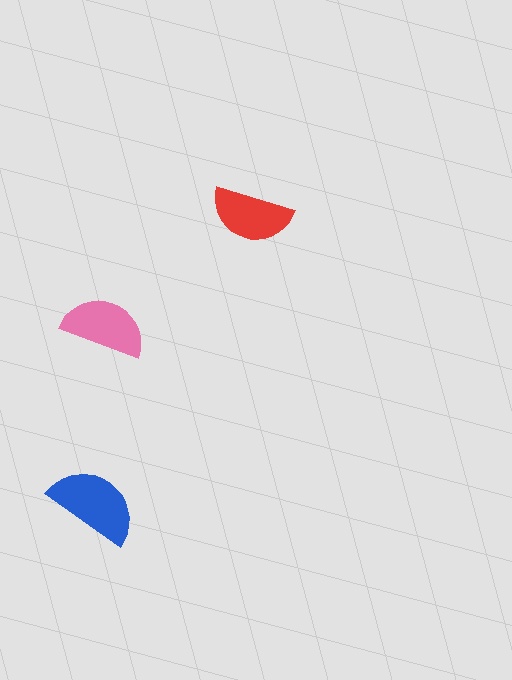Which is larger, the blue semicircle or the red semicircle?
The blue one.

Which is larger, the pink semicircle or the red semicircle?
The pink one.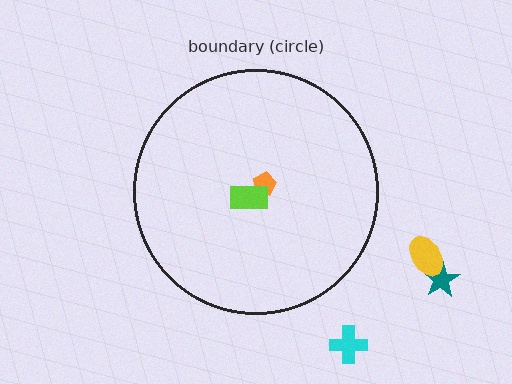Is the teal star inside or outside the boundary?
Outside.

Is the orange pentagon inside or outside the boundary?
Inside.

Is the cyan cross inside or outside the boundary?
Outside.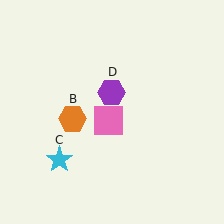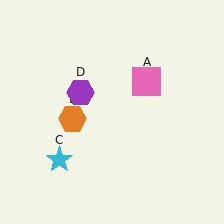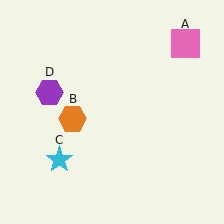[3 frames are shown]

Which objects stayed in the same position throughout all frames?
Orange hexagon (object B) and cyan star (object C) remained stationary.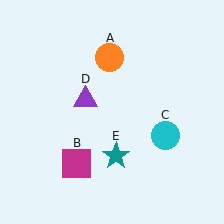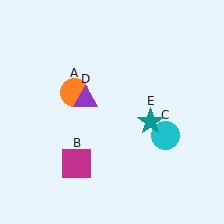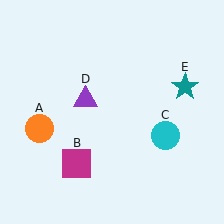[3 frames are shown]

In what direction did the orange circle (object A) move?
The orange circle (object A) moved down and to the left.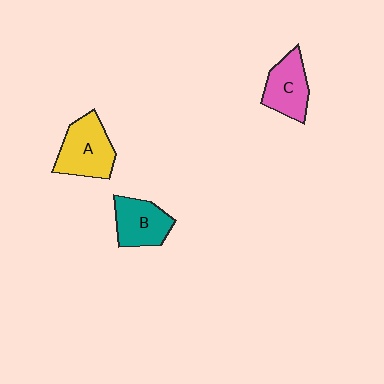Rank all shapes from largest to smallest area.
From largest to smallest: A (yellow), B (teal), C (pink).